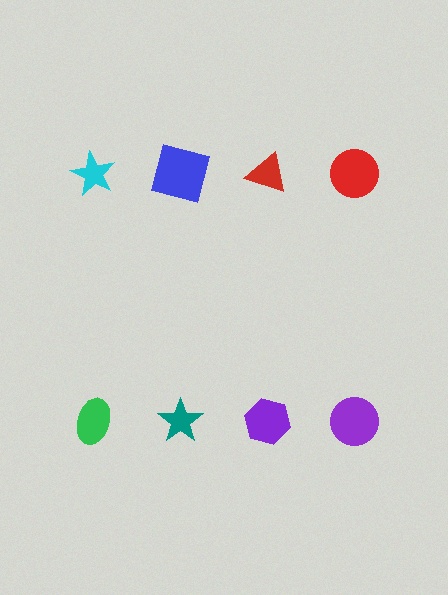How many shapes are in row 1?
4 shapes.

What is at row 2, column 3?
A purple hexagon.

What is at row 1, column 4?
A red circle.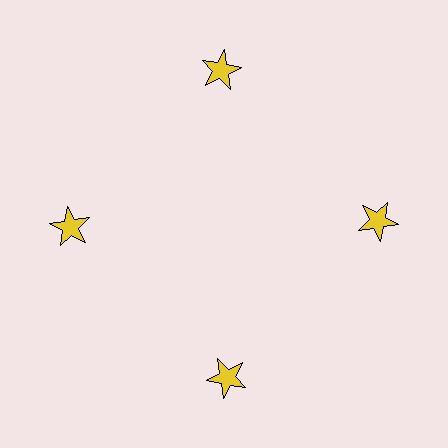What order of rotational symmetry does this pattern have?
This pattern has 4-fold rotational symmetry.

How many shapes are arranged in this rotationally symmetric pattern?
There are 4 shapes, arranged in 4 groups of 1.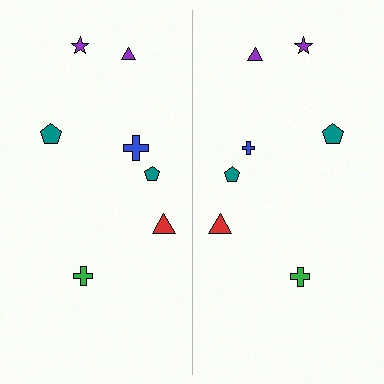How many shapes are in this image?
There are 14 shapes in this image.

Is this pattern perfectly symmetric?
No, the pattern is not perfectly symmetric. The blue cross on the right side has a different size than its mirror counterpart.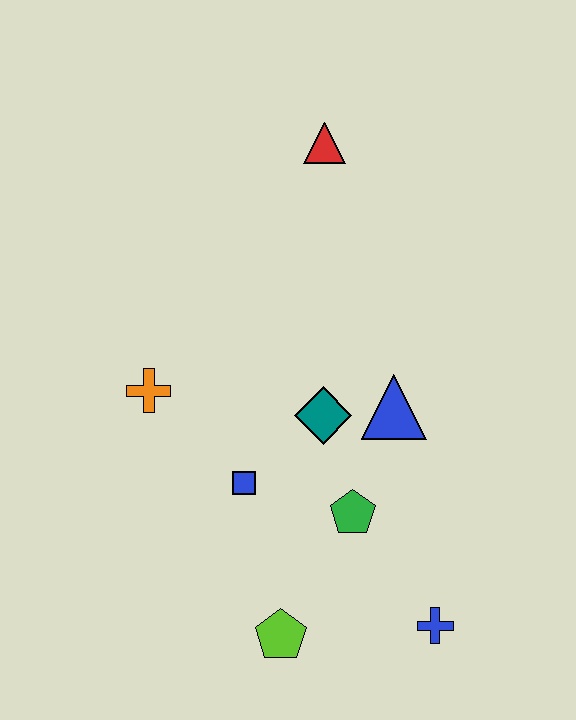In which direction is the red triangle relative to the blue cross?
The red triangle is above the blue cross.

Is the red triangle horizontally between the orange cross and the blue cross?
Yes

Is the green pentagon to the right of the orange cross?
Yes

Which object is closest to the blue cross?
The green pentagon is closest to the blue cross.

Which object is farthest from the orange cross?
The blue cross is farthest from the orange cross.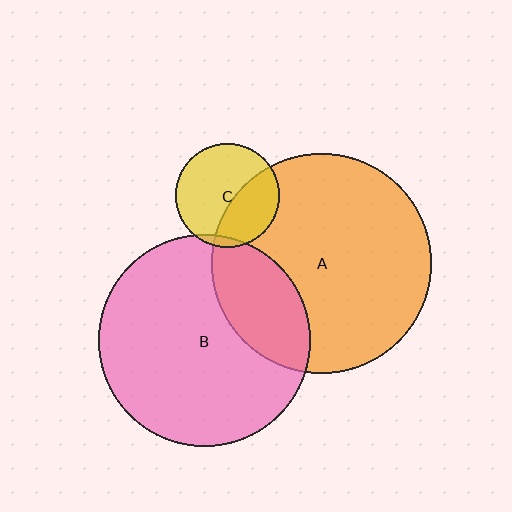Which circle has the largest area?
Circle A (orange).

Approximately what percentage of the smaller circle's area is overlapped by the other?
Approximately 5%.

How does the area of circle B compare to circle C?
Approximately 4.2 times.